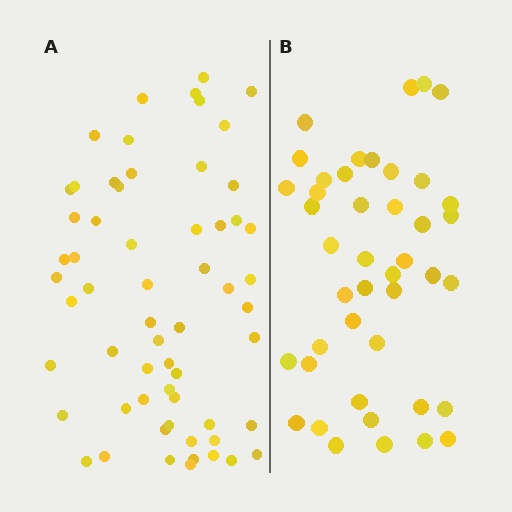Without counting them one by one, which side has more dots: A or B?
Region A (the left region) has more dots.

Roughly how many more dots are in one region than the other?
Region A has approximately 15 more dots than region B.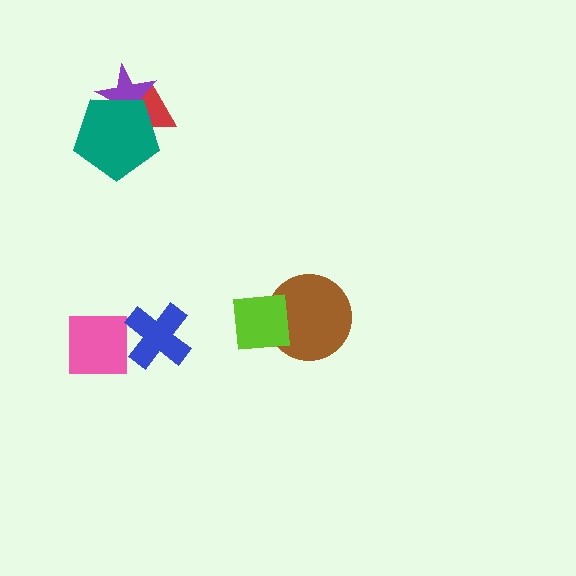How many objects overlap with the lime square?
1 object overlaps with the lime square.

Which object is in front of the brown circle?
The lime square is in front of the brown circle.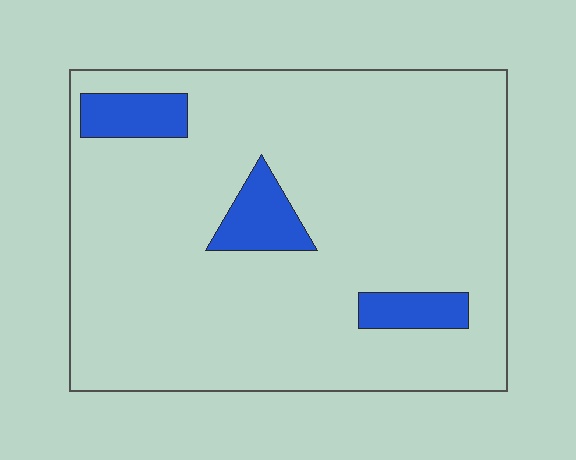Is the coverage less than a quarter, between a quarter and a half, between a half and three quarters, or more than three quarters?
Less than a quarter.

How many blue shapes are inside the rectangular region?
3.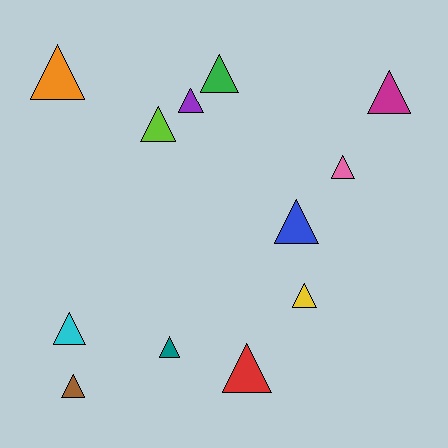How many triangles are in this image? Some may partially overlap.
There are 12 triangles.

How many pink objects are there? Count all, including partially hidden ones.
There is 1 pink object.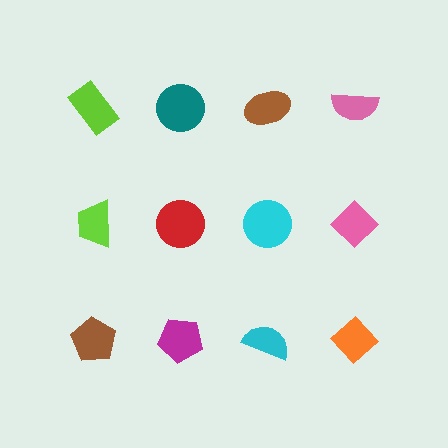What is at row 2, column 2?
A red circle.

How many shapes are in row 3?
4 shapes.